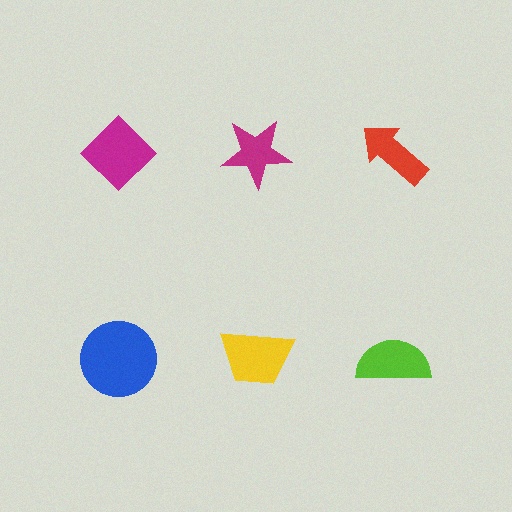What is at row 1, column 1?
A magenta diamond.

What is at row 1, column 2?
A magenta star.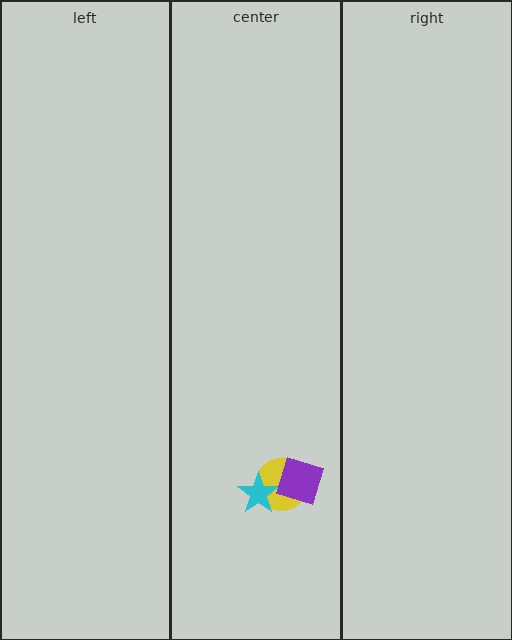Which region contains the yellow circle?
The center region.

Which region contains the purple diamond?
The center region.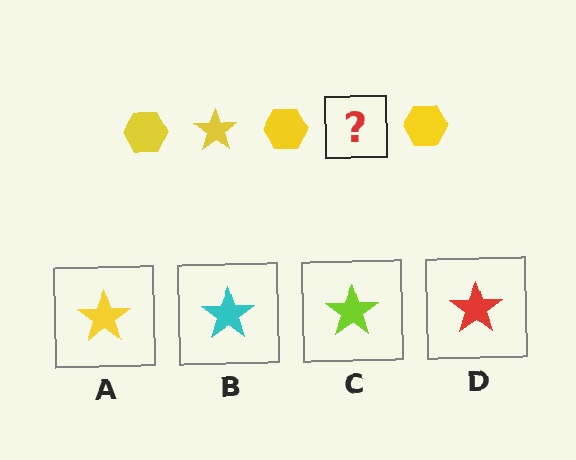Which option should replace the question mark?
Option A.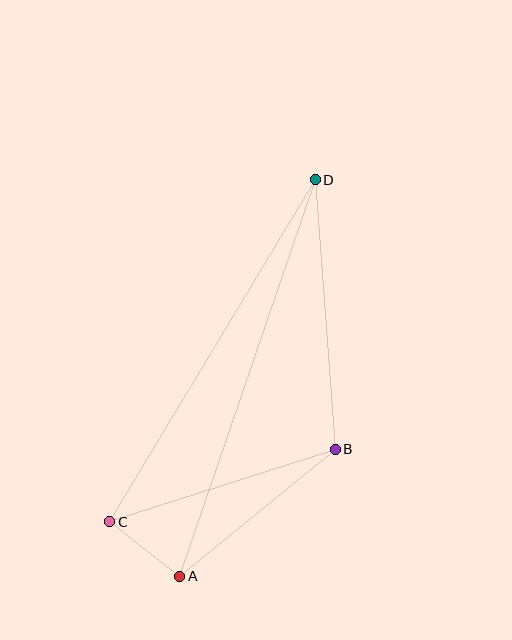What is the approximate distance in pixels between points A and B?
The distance between A and B is approximately 201 pixels.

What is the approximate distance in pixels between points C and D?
The distance between C and D is approximately 399 pixels.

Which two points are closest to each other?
Points A and C are closest to each other.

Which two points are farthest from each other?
Points A and D are farthest from each other.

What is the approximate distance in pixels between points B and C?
The distance between B and C is approximately 237 pixels.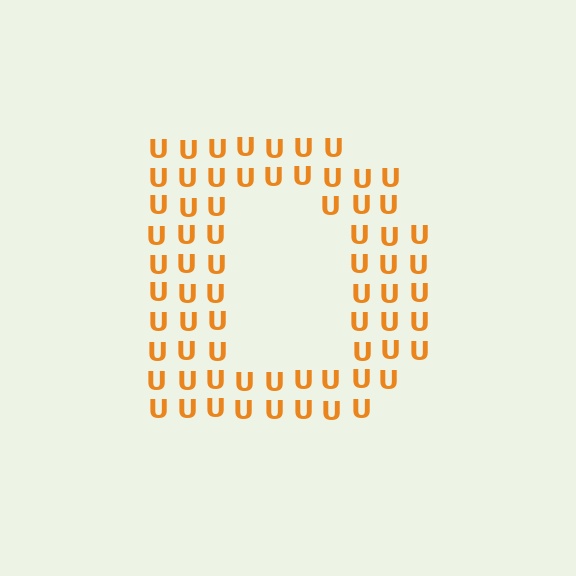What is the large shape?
The large shape is the letter D.